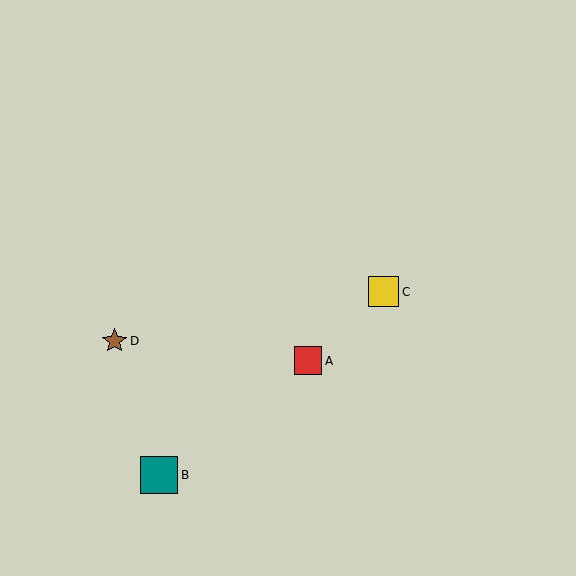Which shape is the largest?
The teal square (labeled B) is the largest.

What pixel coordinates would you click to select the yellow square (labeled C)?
Click at (384, 292) to select the yellow square C.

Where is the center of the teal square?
The center of the teal square is at (159, 475).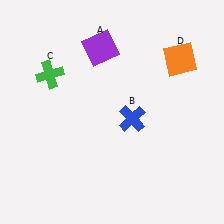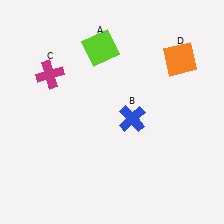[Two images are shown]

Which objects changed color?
A changed from purple to lime. C changed from green to magenta.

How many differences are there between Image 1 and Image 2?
There are 2 differences between the two images.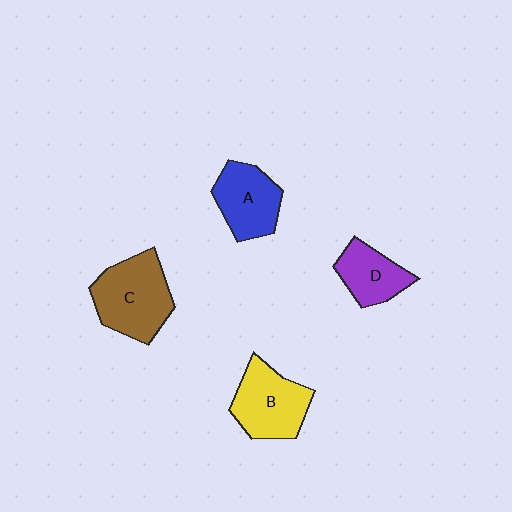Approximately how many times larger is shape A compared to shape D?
Approximately 1.2 times.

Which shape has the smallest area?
Shape D (purple).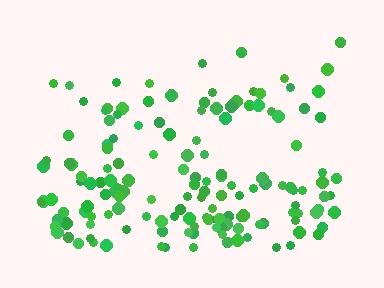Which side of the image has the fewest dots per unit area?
The top.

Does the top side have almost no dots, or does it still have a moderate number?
Still a moderate number, just noticeably fewer than the bottom.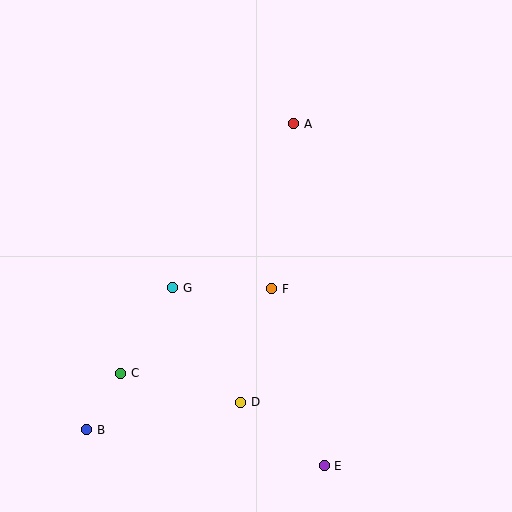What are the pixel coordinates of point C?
Point C is at (121, 373).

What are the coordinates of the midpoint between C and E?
The midpoint between C and E is at (223, 420).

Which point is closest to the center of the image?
Point F at (272, 289) is closest to the center.